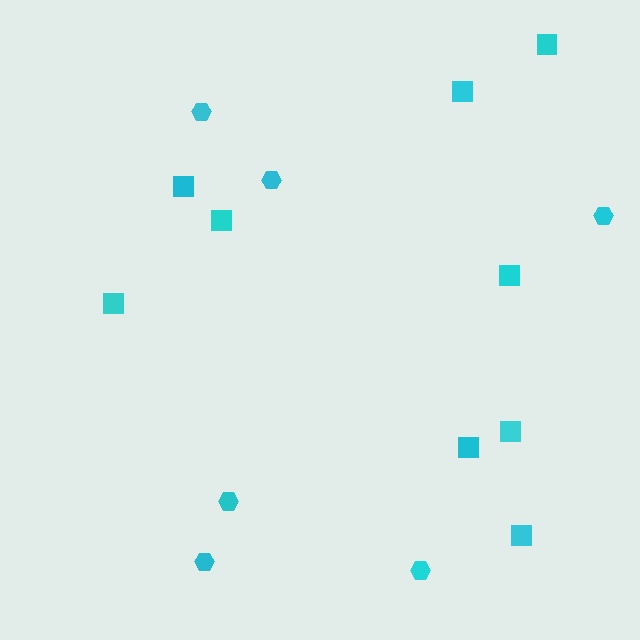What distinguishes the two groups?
There are 2 groups: one group of squares (9) and one group of hexagons (6).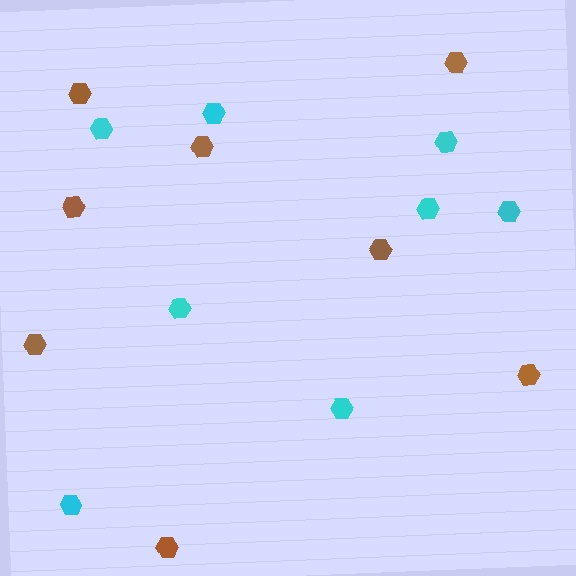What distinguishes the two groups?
There are 2 groups: one group of cyan hexagons (8) and one group of brown hexagons (8).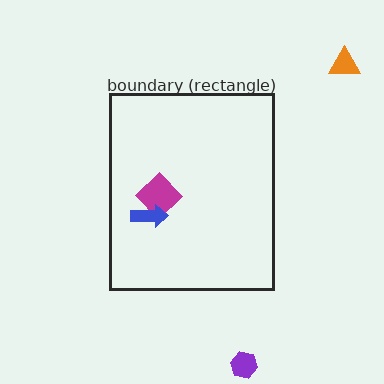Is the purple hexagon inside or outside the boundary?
Outside.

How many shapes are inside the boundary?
2 inside, 2 outside.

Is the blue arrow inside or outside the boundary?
Inside.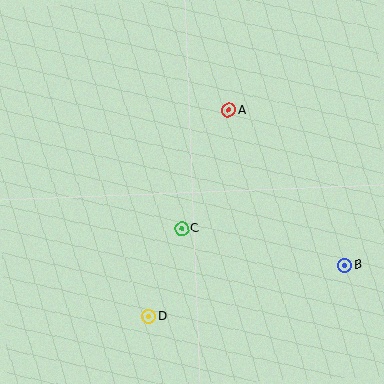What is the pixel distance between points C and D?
The distance between C and D is 94 pixels.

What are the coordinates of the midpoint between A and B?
The midpoint between A and B is at (287, 188).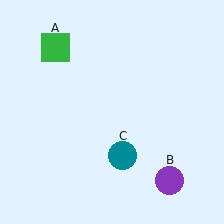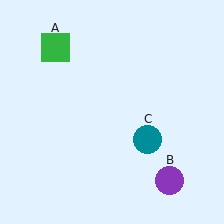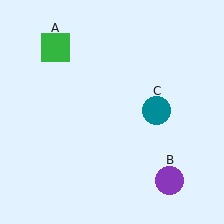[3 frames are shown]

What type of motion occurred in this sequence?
The teal circle (object C) rotated counterclockwise around the center of the scene.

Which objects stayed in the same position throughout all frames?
Green square (object A) and purple circle (object B) remained stationary.